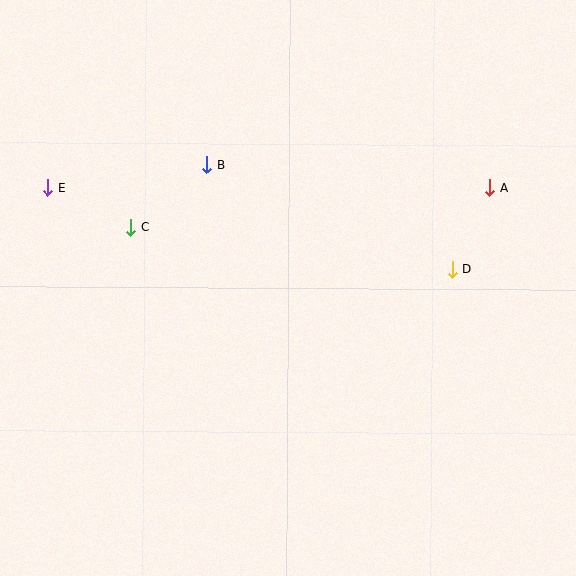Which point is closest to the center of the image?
Point B at (206, 165) is closest to the center.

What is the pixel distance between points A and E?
The distance between A and E is 442 pixels.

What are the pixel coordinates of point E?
Point E is at (47, 187).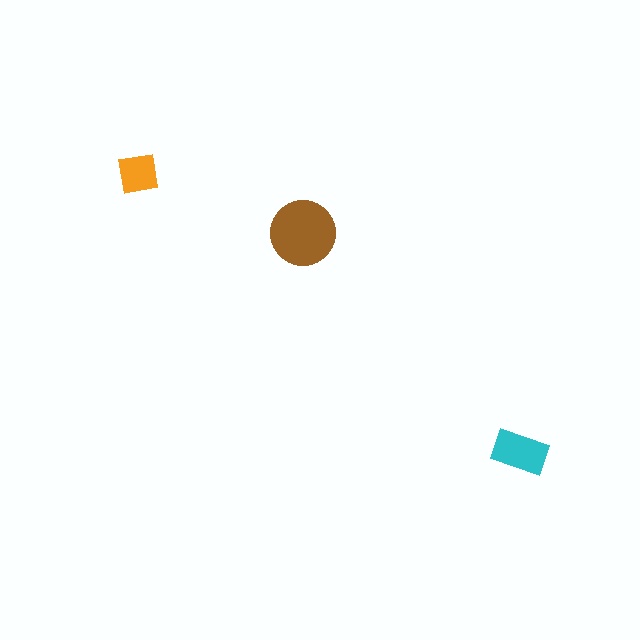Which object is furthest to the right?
The cyan rectangle is rightmost.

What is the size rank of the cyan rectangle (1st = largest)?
2nd.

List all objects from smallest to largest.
The orange square, the cyan rectangle, the brown circle.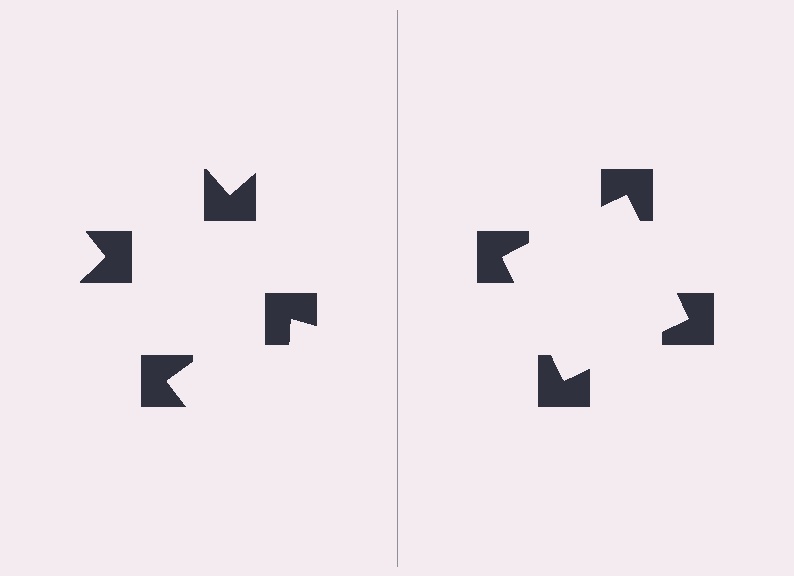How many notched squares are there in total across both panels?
8 — 4 on each side.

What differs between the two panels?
The notched squares are positioned identically on both sides; only the wedge orientations differ. On the right they align to a square; on the left they are misaligned.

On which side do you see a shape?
An illusory square appears on the right side. On the left side the wedge cuts are rotated, so no coherent shape forms.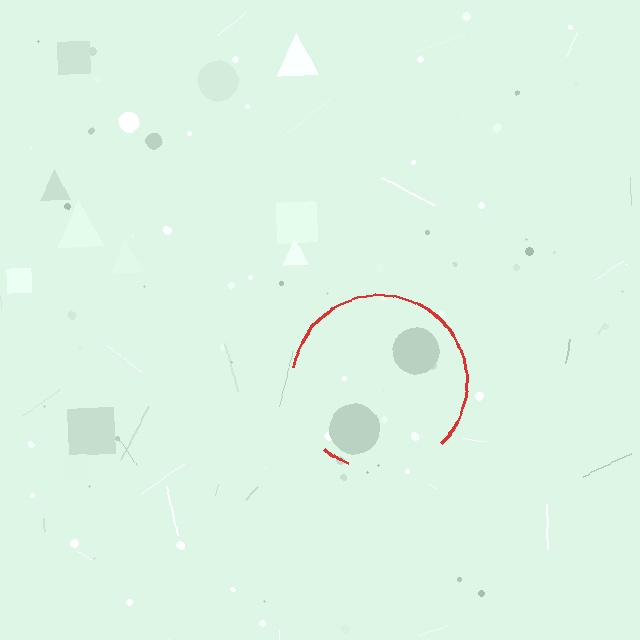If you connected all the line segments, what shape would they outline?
They would outline a circle.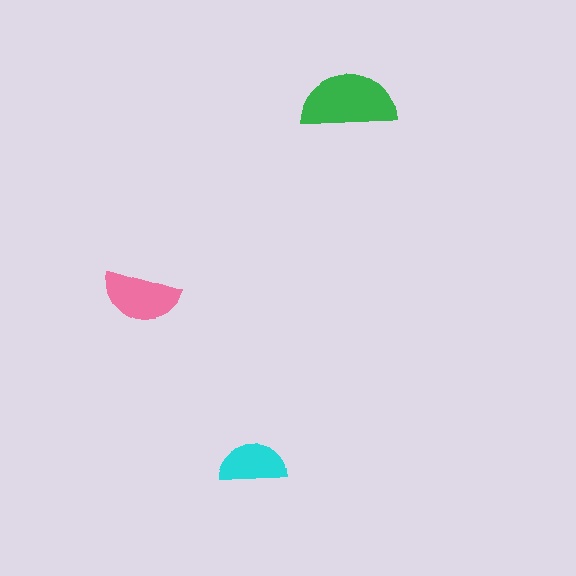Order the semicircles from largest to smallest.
the green one, the pink one, the cyan one.